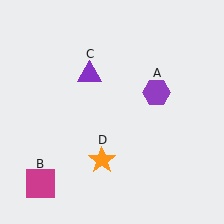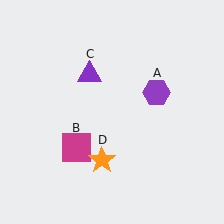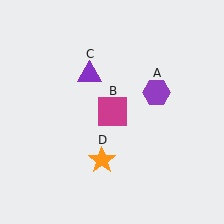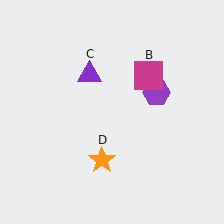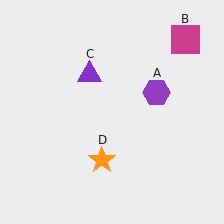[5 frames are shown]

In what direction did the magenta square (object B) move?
The magenta square (object B) moved up and to the right.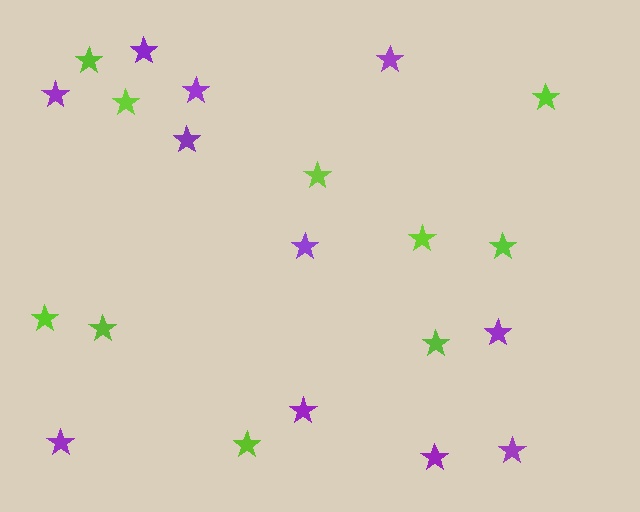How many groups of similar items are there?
There are 2 groups: one group of lime stars (10) and one group of purple stars (11).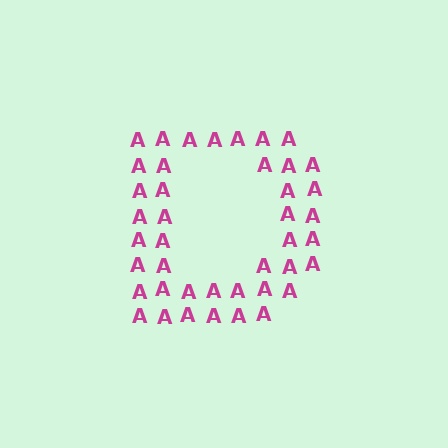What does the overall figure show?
The overall figure shows the letter D.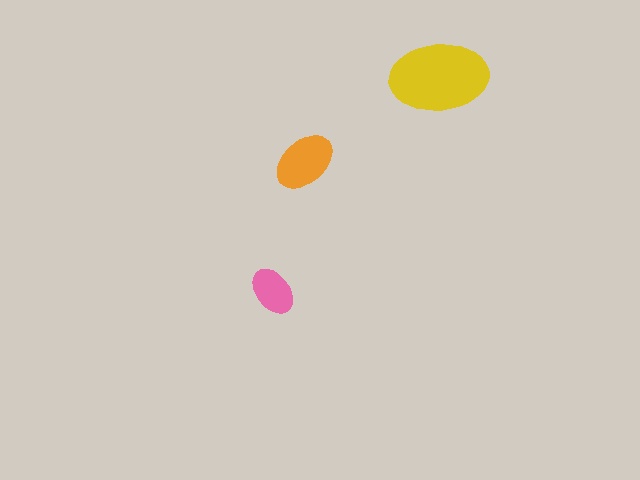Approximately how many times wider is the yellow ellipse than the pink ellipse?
About 2 times wider.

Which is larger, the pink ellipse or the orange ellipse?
The orange one.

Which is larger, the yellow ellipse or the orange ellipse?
The yellow one.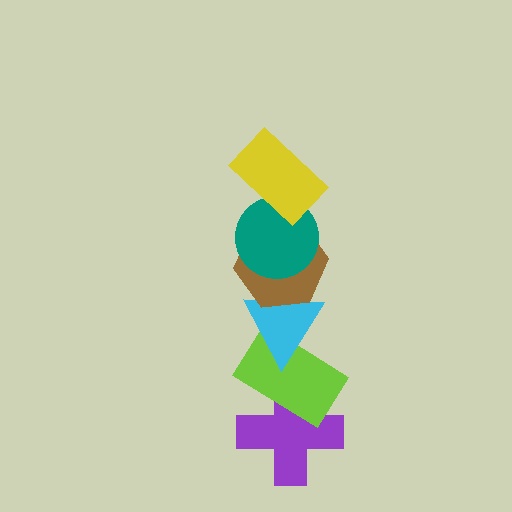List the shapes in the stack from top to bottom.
From top to bottom: the yellow rectangle, the teal circle, the brown hexagon, the cyan triangle, the lime rectangle, the purple cross.